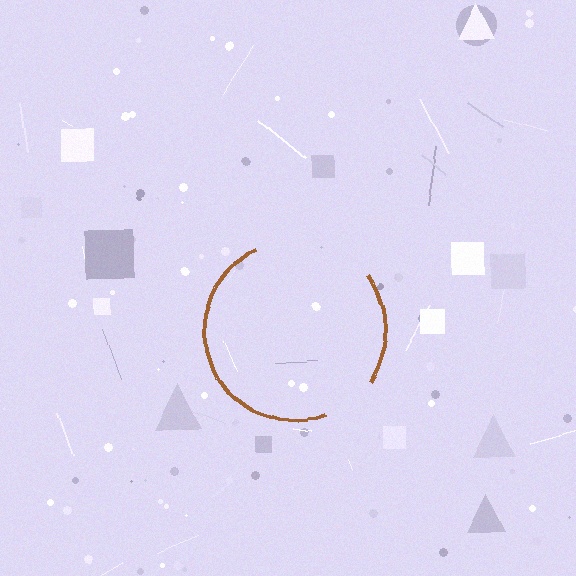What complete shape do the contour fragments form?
The contour fragments form a circle.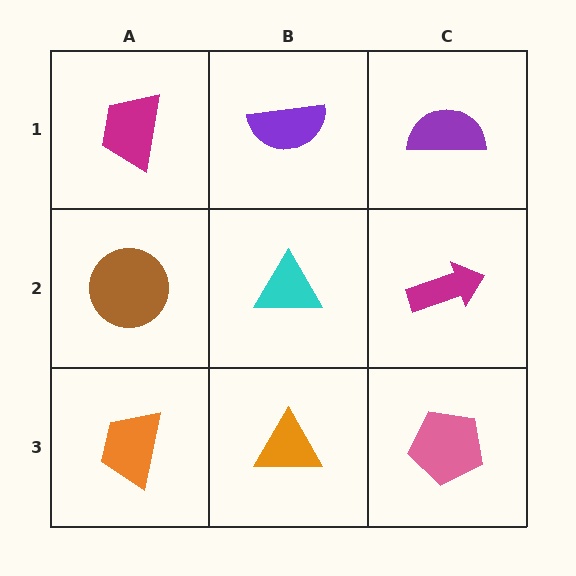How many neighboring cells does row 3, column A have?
2.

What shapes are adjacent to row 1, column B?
A cyan triangle (row 2, column B), a magenta trapezoid (row 1, column A), a purple semicircle (row 1, column C).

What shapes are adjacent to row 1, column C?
A magenta arrow (row 2, column C), a purple semicircle (row 1, column B).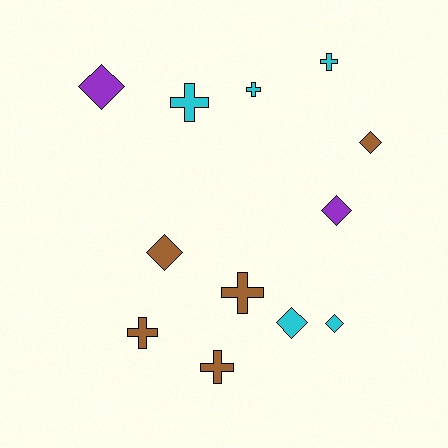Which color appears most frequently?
Brown, with 5 objects.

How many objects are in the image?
There are 12 objects.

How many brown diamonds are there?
There are 2 brown diamonds.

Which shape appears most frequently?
Diamond, with 6 objects.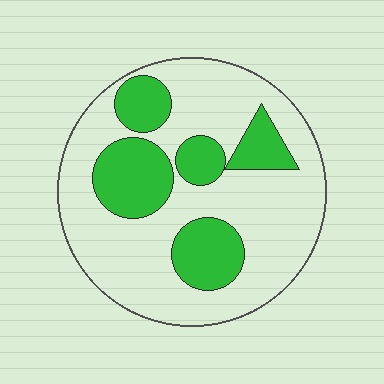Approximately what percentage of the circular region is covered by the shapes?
Approximately 30%.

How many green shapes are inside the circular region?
5.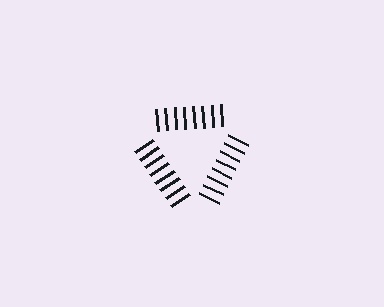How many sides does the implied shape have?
3 sides — the line-ends trace a triangle.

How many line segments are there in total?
24 — 8 along each of the 3 edges.